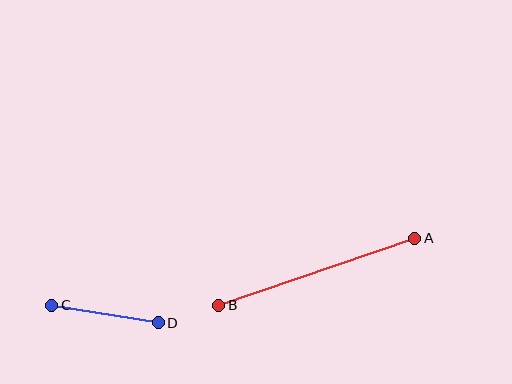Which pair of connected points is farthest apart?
Points A and B are farthest apart.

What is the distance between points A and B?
The distance is approximately 207 pixels.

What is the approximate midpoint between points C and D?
The midpoint is at approximately (105, 314) pixels.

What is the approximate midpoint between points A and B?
The midpoint is at approximately (317, 272) pixels.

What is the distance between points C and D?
The distance is approximately 108 pixels.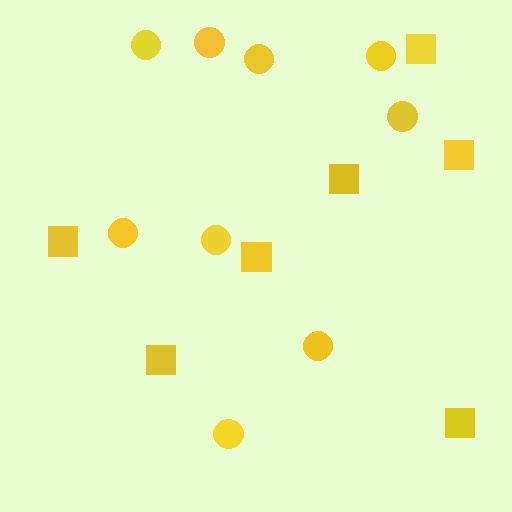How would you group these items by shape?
There are 2 groups: one group of circles (9) and one group of squares (7).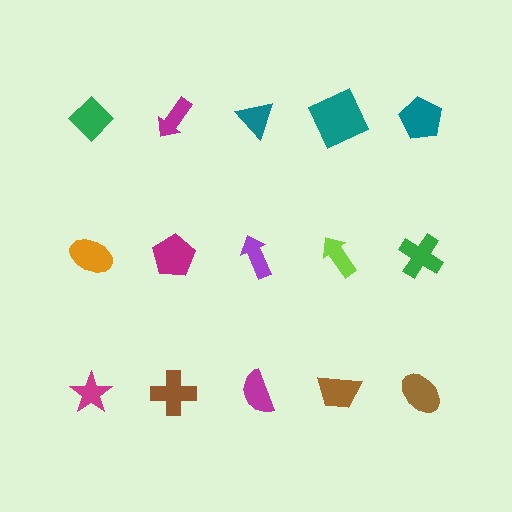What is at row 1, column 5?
A teal pentagon.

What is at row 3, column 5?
A brown ellipse.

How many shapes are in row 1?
5 shapes.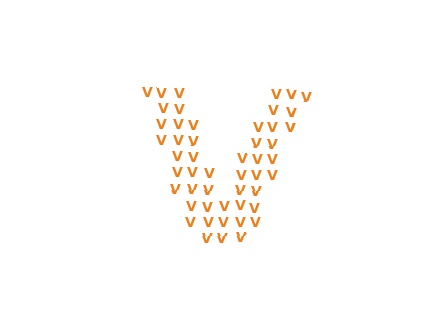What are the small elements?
The small elements are letter V's.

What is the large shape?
The large shape is the letter V.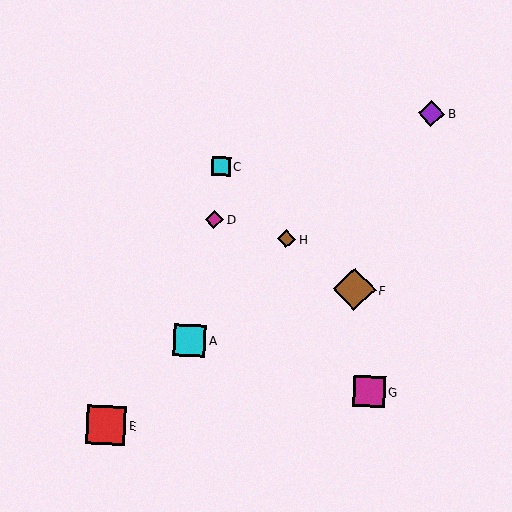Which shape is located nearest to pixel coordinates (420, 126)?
The purple diamond (labeled B) at (431, 114) is nearest to that location.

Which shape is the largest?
The brown diamond (labeled F) is the largest.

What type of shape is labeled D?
Shape D is a magenta diamond.